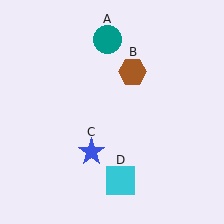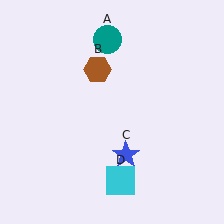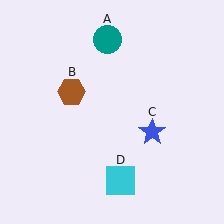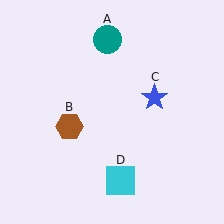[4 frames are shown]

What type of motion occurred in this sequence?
The brown hexagon (object B), blue star (object C) rotated counterclockwise around the center of the scene.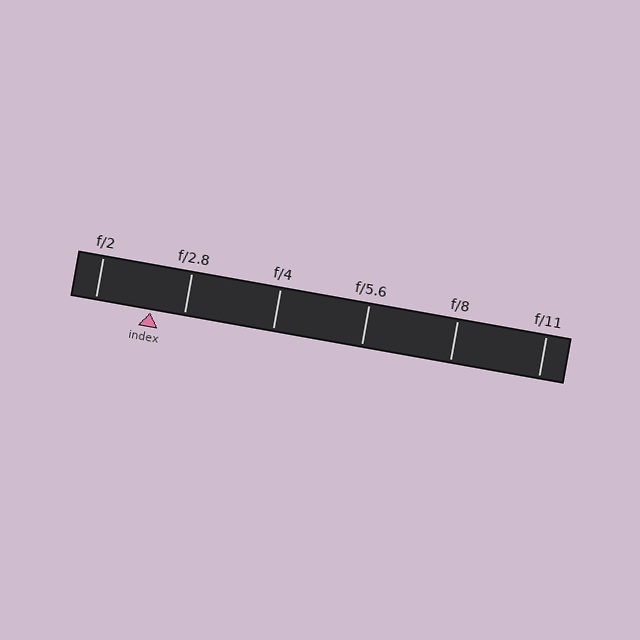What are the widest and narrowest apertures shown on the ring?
The widest aperture shown is f/2 and the narrowest is f/11.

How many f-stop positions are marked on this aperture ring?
There are 6 f-stop positions marked.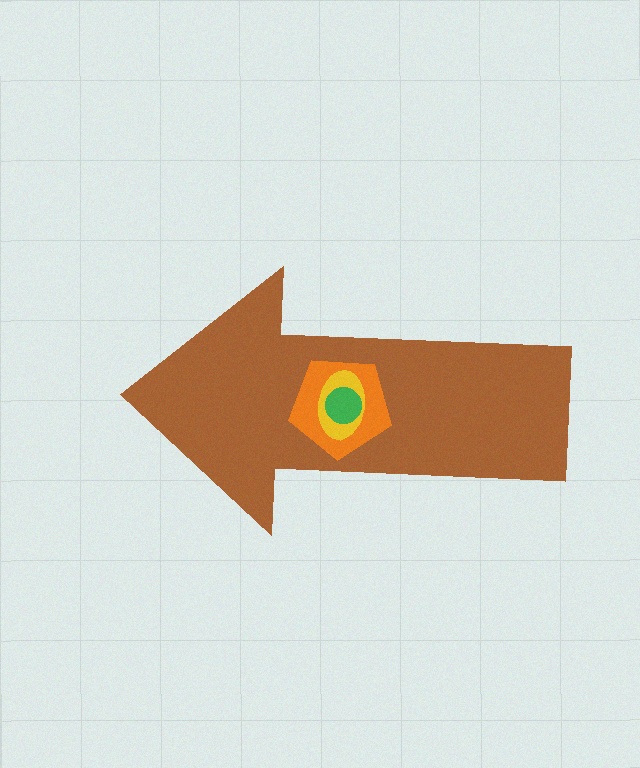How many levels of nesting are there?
4.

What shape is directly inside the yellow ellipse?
The green circle.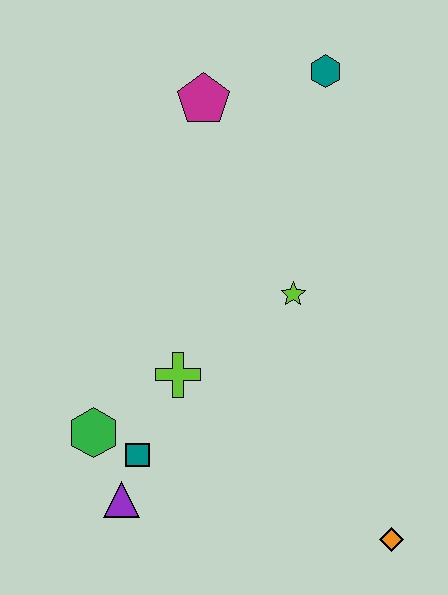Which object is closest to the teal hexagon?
The magenta pentagon is closest to the teal hexagon.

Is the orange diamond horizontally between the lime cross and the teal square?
No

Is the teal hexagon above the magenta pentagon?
Yes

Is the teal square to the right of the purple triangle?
Yes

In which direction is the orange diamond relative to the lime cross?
The orange diamond is to the right of the lime cross.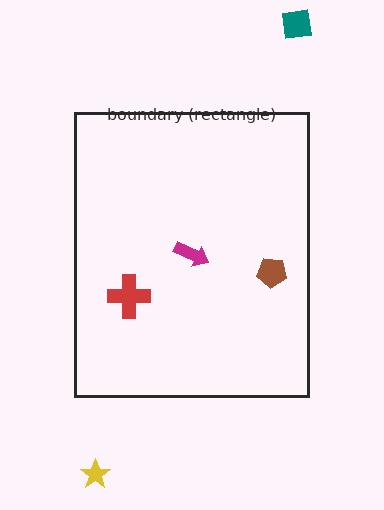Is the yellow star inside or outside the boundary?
Outside.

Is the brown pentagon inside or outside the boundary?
Inside.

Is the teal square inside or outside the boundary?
Outside.